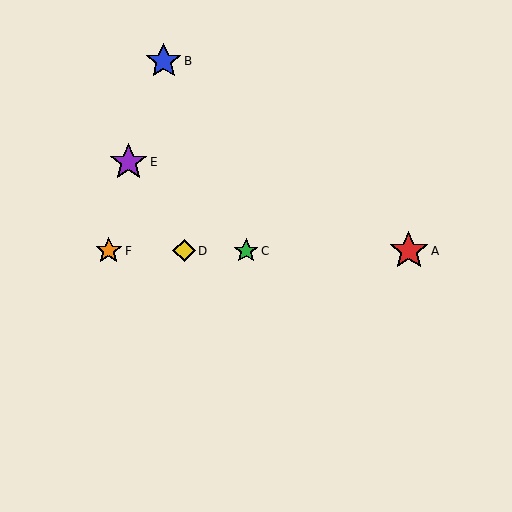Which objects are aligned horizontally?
Objects A, C, D, F are aligned horizontally.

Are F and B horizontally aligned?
No, F is at y≈251 and B is at y≈61.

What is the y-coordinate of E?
Object E is at y≈162.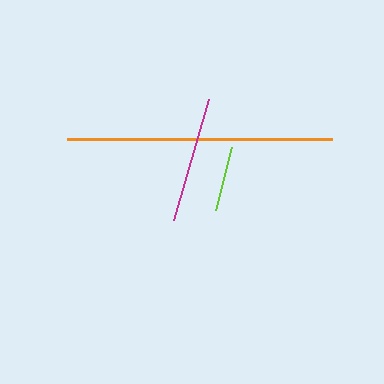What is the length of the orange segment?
The orange segment is approximately 265 pixels long.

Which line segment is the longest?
The orange line is the longest at approximately 265 pixels.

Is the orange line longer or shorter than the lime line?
The orange line is longer than the lime line.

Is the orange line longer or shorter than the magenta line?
The orange line is longer than the magenta line.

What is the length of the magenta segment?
The magenta segment is approximately 126 pixels long.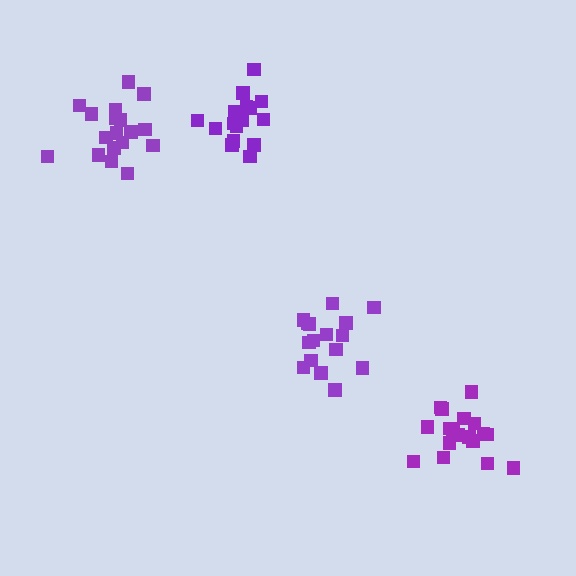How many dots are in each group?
Group 1: 16 dots, Group 2: 18 dots, Group 3: 18 dots, Group 4: 16 dots (68 total).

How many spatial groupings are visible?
There are 4 spatial groupings.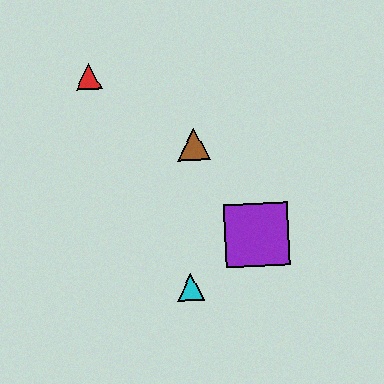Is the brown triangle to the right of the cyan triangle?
Yes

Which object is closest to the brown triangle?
The purple square is closest to the brown triangle.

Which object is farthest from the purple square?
The red triangle is farthest from the purple square.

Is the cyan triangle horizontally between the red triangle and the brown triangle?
Yes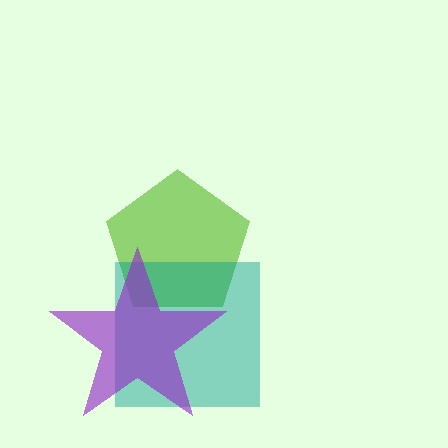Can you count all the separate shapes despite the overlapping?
Yes, there are 3 separate shapes.